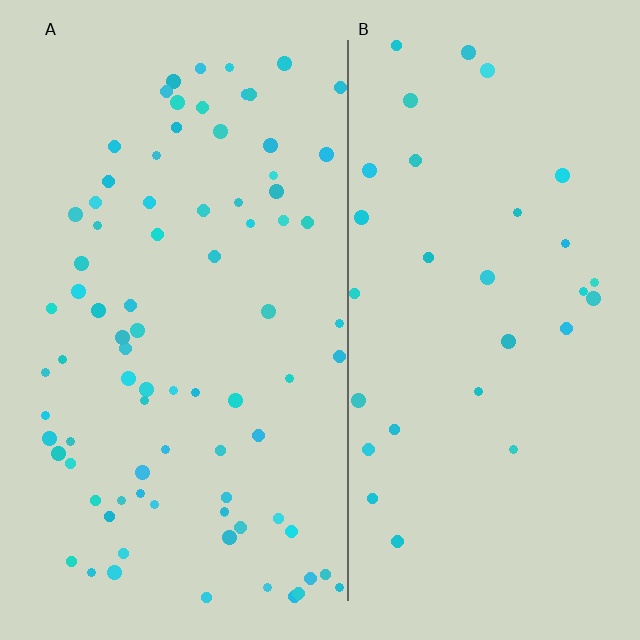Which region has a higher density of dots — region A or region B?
A (the left).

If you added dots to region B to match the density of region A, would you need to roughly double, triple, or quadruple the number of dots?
Approximately triple.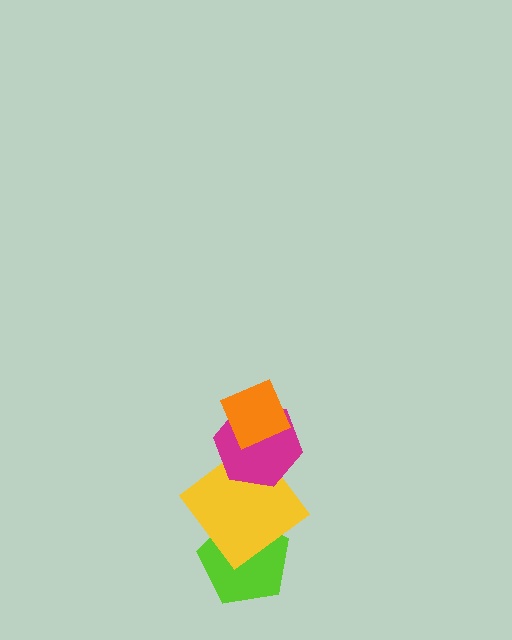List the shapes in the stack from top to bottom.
From top to bottom: the orange diamond, the magenta hexagon, the yellow diamond, the lime pentagon.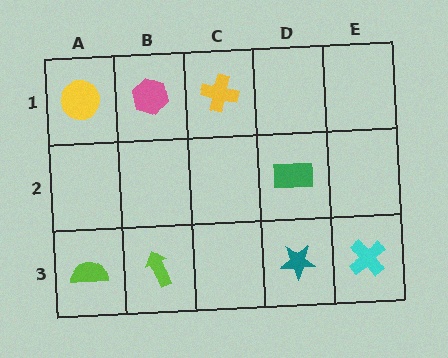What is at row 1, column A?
A yellow circle.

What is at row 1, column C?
A yellow cross.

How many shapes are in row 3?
4 shapes.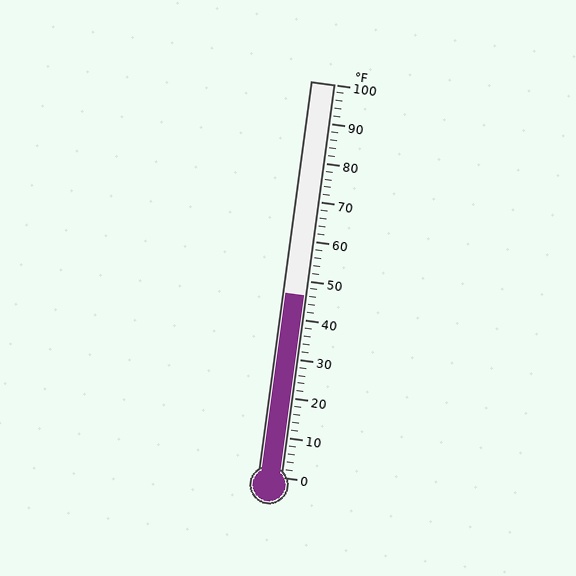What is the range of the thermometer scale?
The thermometer scale ranges from 0°F to 100°F.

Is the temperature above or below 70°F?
The temperature is below 70°F.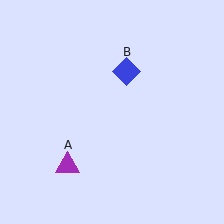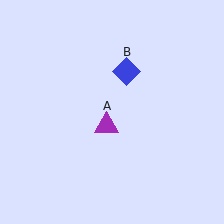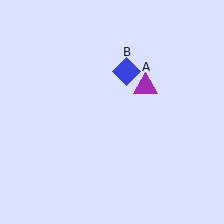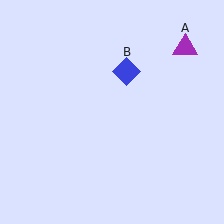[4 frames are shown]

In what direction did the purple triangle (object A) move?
The purple triangle (object A) moved up and to the right.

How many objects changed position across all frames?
1 object changed position: purple triangle (object A).